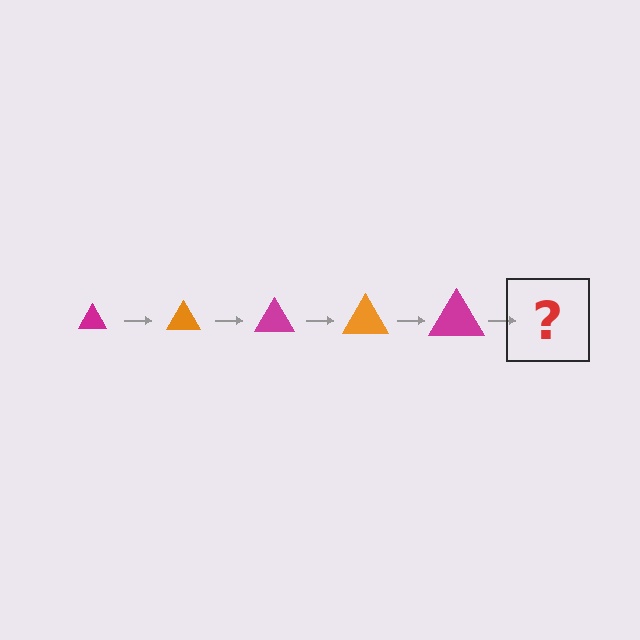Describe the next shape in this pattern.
It should be an orange triangle, larger than the previous one.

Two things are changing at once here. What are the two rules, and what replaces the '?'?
The two rules are that the triangle grows larger each step and the color cycles through magenta and orange. The '?' should be an orange triangle, larger than the previous one.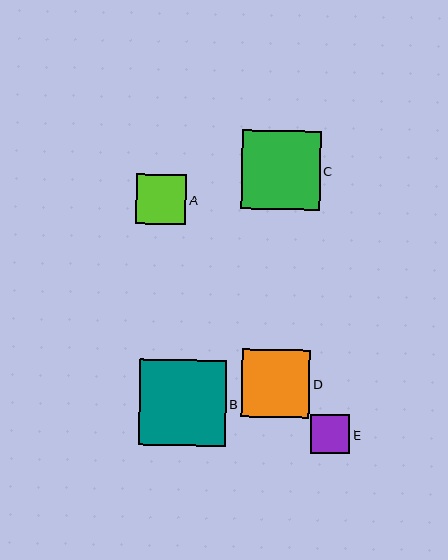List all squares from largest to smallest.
From largest to smallest: B, C, D, A, E.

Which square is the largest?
Square B is the largest with a size of approximately 87 pixels.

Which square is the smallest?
Square E is the smallest with a size of approximately 39 pixels.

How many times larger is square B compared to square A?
Square B is approximately 1.7 times the size of square A.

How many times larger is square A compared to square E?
Square A is approximately 1.3 times the size of square E.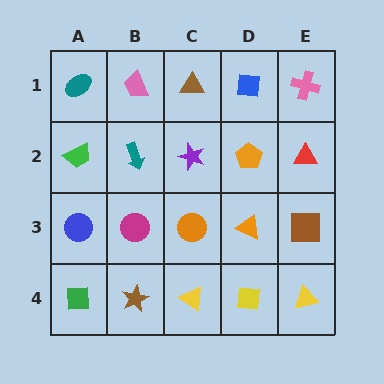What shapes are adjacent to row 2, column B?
A pink trapezoid (row 1, column B), a magenta circle (row 3, column B), a green trapezoid (row 2, column A), a purple star (row 2, column C).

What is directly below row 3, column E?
A yellow triangle.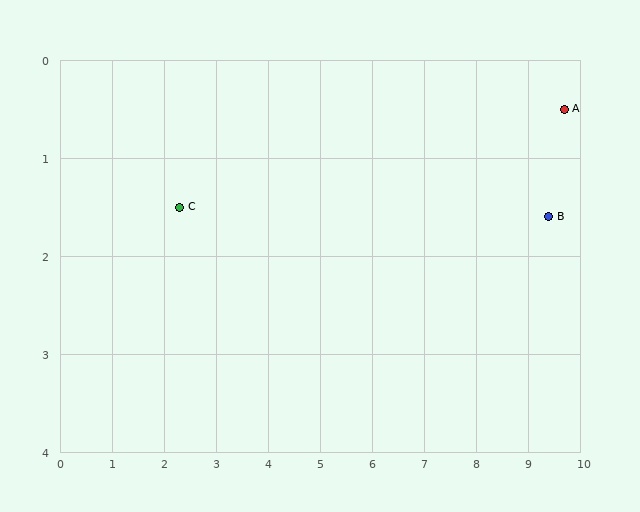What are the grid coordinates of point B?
Point B is at approximately (9.4, 1.6).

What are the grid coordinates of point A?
Point A is at approximately (9.7, 0.5).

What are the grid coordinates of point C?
Point C is at approximately (2.3, 1.5).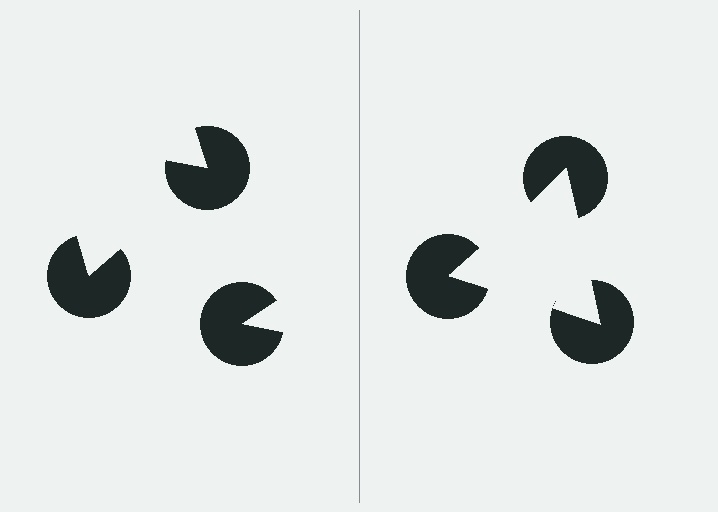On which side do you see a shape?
An illusory triangle appears on the right side. On the left side the wedge cuts are rotated, so no coherent shape forms.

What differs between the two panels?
The pac-man discs are positioned identically on both sides; only the wedge orientations differ. On the right they align to a triangle; on the left they are misaligned.